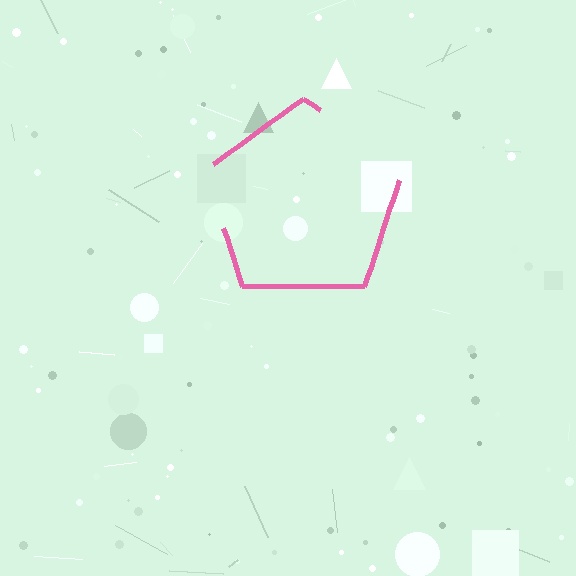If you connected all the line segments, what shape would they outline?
They would outline a pentagon.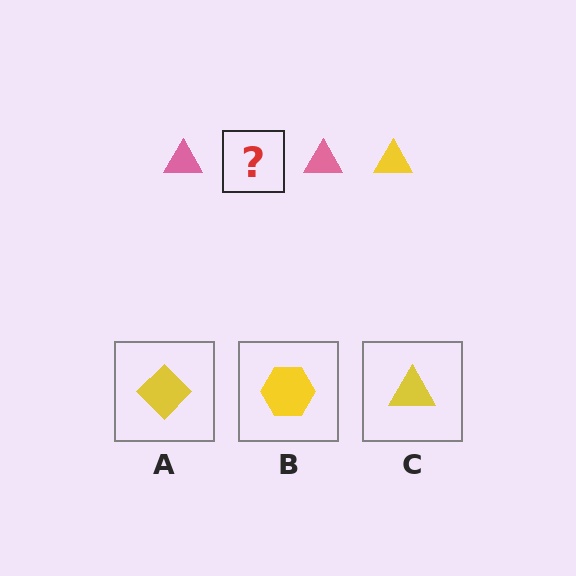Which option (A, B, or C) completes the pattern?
C.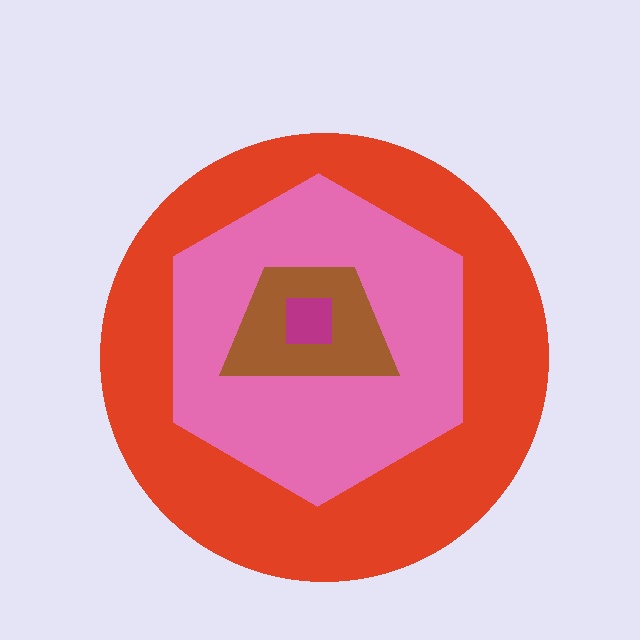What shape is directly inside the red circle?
The pink hexagon.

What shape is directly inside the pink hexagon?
The brown trapezoid.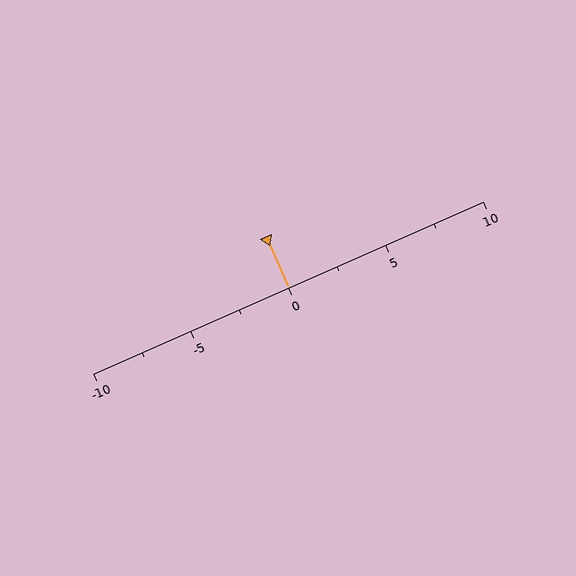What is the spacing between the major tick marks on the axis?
The major ticks are spaced 5 apart.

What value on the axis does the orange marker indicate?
The marker indicates approximately 0.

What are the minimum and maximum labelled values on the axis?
The axis runs from -10 to 10.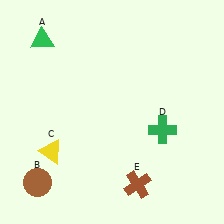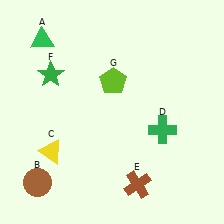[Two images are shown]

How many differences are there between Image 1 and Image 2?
There are 2 differences between the two images.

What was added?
A green star (F), a lime pentagon (G) were added in Image 2.